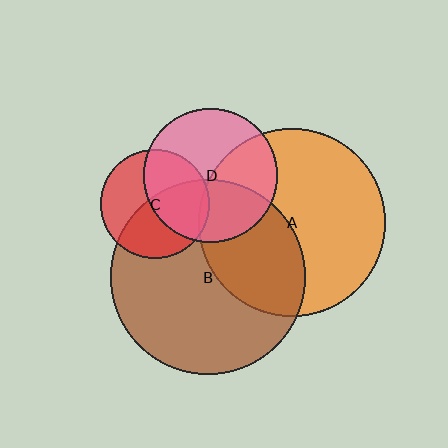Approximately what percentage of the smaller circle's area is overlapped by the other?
Approximately 40%.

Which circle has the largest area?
Circle B (brown).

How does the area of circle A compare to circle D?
Approximately 2.0 times.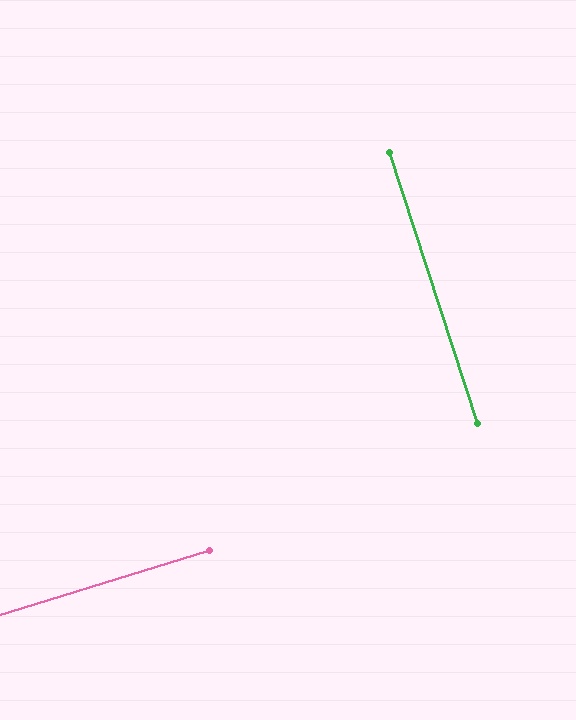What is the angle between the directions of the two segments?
Approximately 89 degrees.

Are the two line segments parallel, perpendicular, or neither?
Perpendicular — they meet at approximately 89°.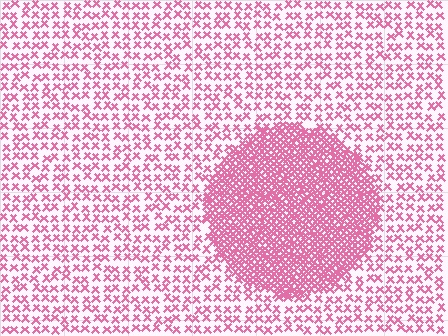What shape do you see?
I see a circle.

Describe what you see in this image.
The image contains small pink elements arranged at two different densities. A circle-shaped region is visible where the elements are more densely packed than the surrounding area.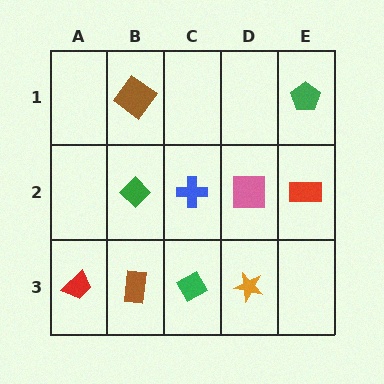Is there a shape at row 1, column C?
No, that cell is empty.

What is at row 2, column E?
A red rectangle.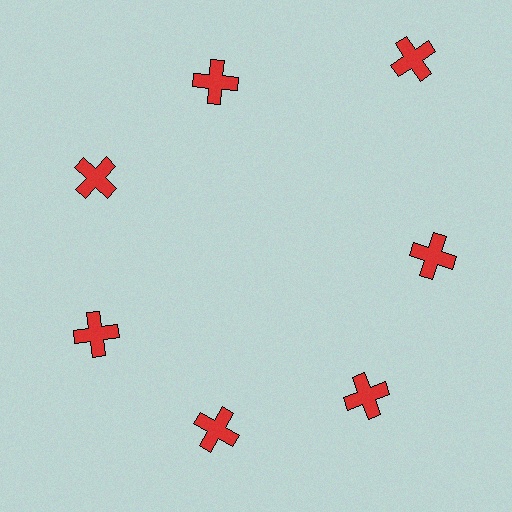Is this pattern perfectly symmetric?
No. The 7 red crosses are arranged in a ring, but one element near the 1 o'clock position is pushed outward from the center, breaking the 7-fold rotational symmetry.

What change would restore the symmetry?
The symmetry would be restored by moving it inward, back onto the ring so that all 7 crosses sit at equal angles and equal distance from the center.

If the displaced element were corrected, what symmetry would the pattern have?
It would have 7-fold rotational symmetry — the pattern would map onto itself every 51 degrees.